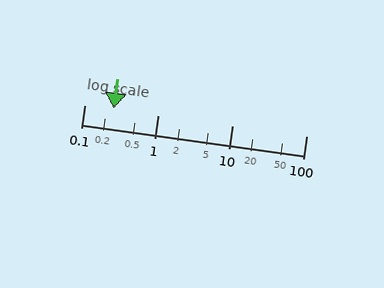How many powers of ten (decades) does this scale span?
The scale spans 3 decades, from 0.1 to 100.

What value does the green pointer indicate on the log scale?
The pointer indicates approximately 0.25.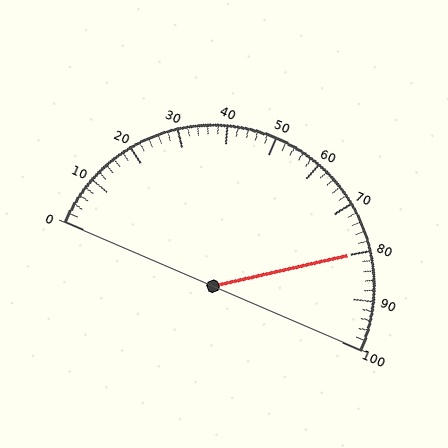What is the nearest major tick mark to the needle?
The nearest major tick mark is 80.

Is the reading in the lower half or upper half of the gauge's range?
The reading is in the upper half of the range (0 to 100).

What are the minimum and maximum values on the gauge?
The gauge ranges from 0 to 100.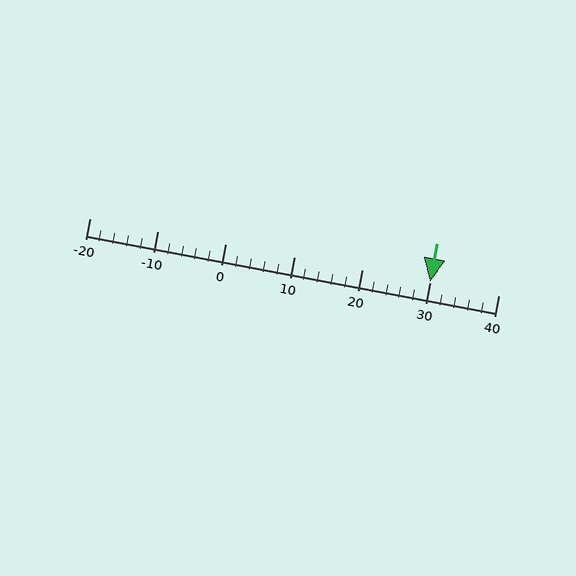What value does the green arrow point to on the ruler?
The green arrow points to approximately 30.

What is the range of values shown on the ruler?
The ruler shows values from -20 to 40.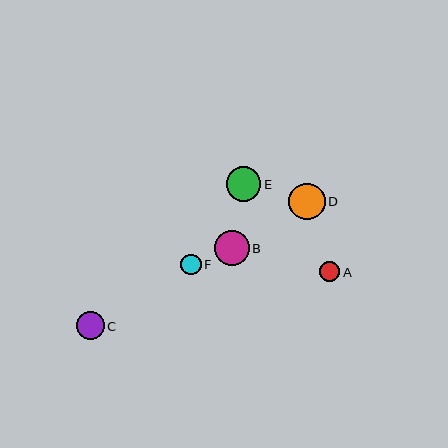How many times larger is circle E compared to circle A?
Circle E is approximately 1.7 times the size of circle A.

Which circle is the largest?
Circle D is the largest with a size of approximately 37 pixels.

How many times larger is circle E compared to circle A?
Circle E is approximately 1.7 times the size of circle A.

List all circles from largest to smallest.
From largest to smallest: D, B, E, C, A, F.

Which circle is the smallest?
Circle F is the smallest with a size of approximately 20 pixels.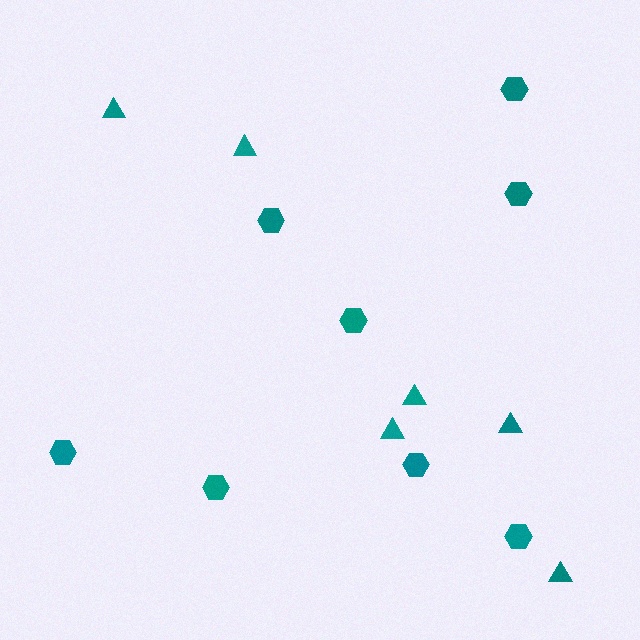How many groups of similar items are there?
There are 2 groups: one group of triangles (6) and one group of hexagons (8).